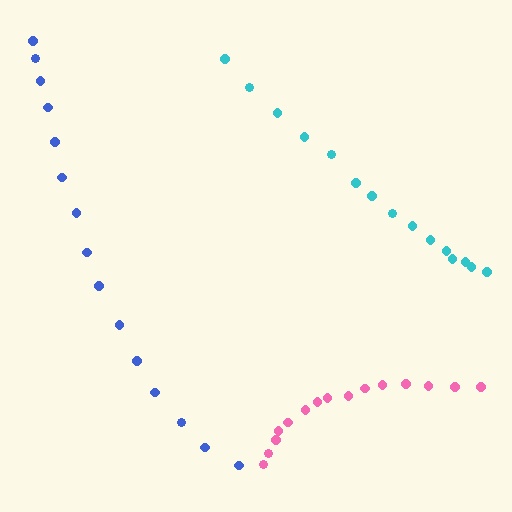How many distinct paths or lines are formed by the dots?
There are 3 distinct paths.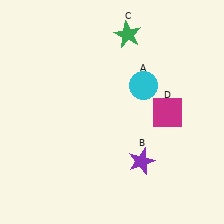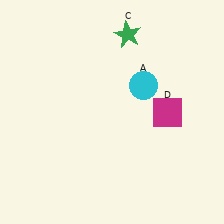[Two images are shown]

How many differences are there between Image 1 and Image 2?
There is 1 difference between the two images.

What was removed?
The purple star (B) was removed in Image 2.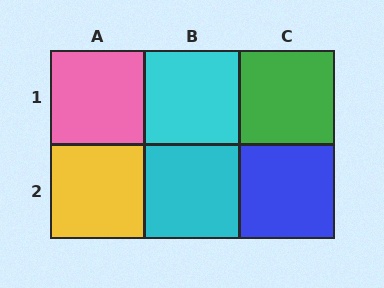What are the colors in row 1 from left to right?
Pink, cyan, green.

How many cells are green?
1 cell is green.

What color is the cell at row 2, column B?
Cyan.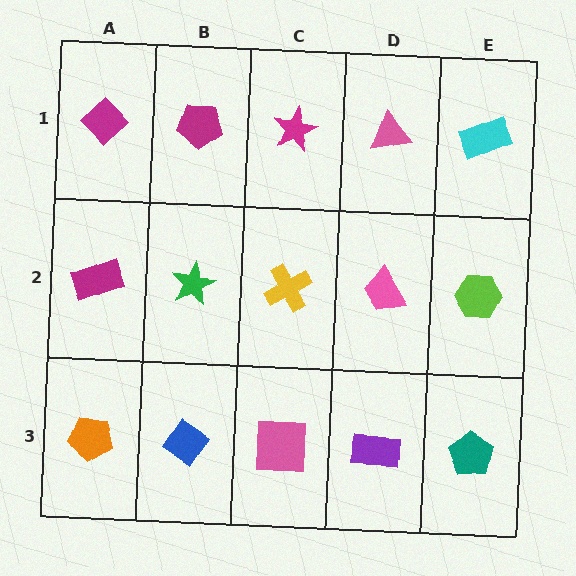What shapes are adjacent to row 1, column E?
A lime hexagon (row 2, column E), a pink triangle (row 1, column D).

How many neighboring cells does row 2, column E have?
3.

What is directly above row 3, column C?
A yellow cross.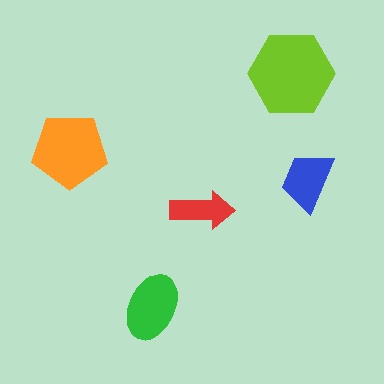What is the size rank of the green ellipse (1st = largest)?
3rd.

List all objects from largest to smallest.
The lime hexagon, the orange pentagon, the green ellipse, the blue trapezoid, the red arrow.